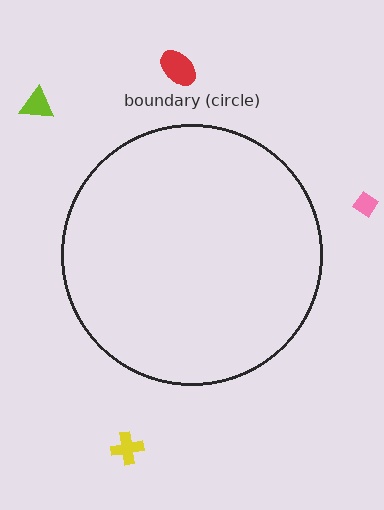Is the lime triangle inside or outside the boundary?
Outside.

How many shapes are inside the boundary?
0 inside, 4 outside.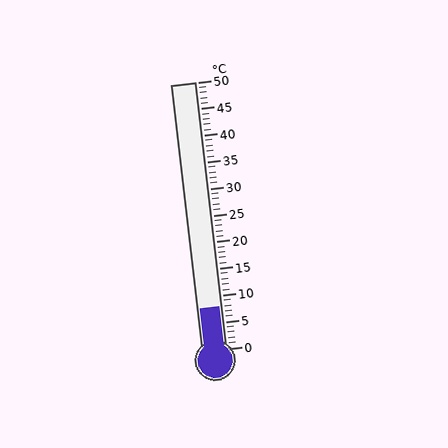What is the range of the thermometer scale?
The thermometer scale ranges from 0°C to 50°C.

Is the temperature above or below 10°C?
The temperature is below 10°C.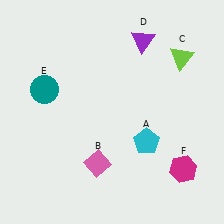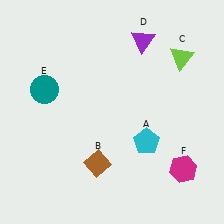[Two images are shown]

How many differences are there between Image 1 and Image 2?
There is 1 difference between the two images.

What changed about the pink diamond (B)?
In Image 1, B is pink. In Image 2, it changed to brown.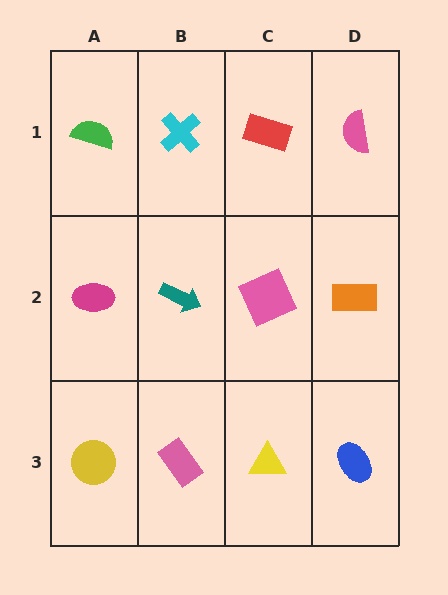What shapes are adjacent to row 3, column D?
An orange rectangle (row 2, column D), a yellow triangle (row 3, column C).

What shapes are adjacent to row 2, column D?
A pink semicircle (row 1, column D), a blue ellipse (row 3, column D), a pink square (row 2, column C).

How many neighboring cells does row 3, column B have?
3.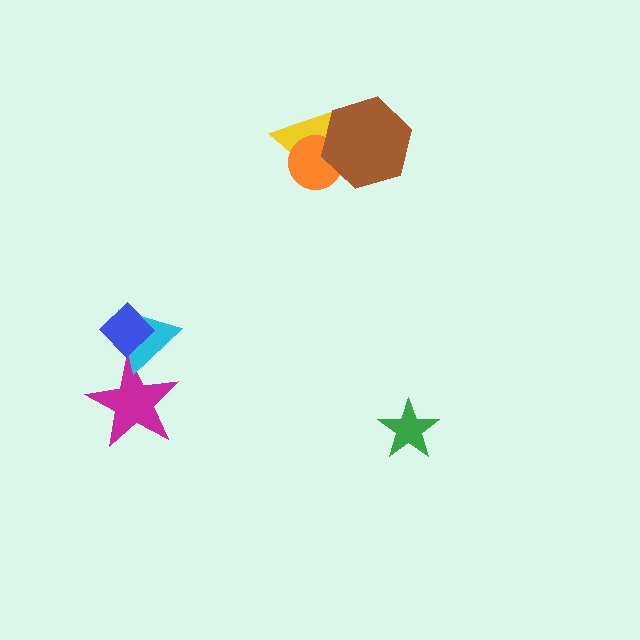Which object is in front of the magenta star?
The cyan triangle is in front of the magenta star.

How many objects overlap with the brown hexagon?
2 objects overlap with the brown hexagon.